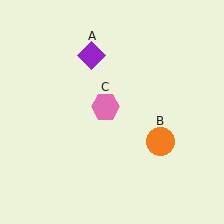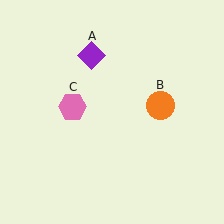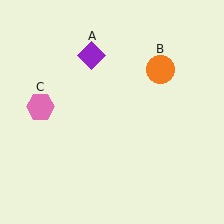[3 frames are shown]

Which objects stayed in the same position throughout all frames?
Purple diamond (object A) remained stationary.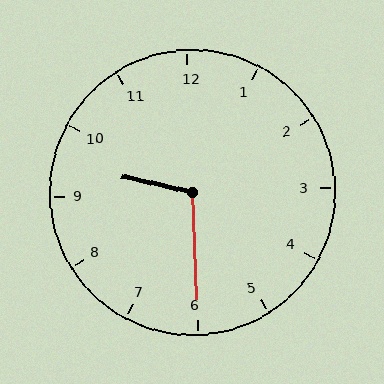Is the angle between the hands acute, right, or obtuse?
It is obtuse.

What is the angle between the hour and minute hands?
Approximately 105 degrees.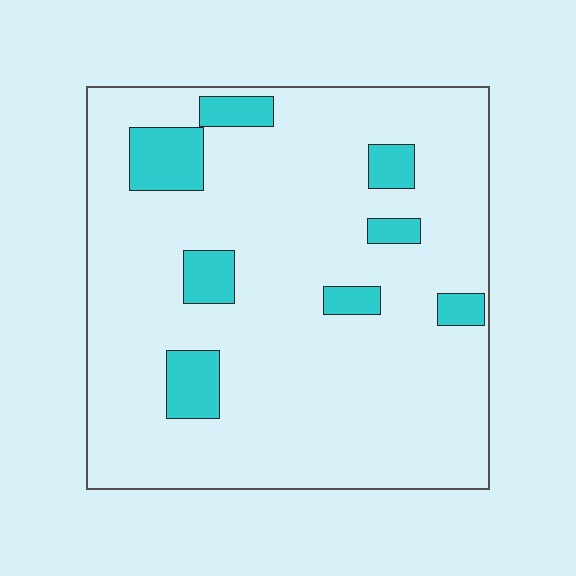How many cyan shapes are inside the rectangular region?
8.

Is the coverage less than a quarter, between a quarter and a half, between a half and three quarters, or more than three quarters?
Less than a quarter.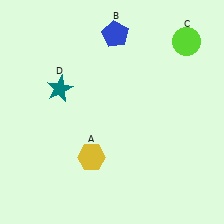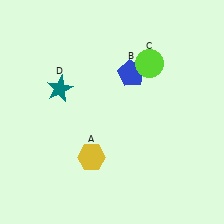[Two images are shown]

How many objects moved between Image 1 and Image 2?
2 objects moved between the two images.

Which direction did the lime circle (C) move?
The lime circle (C) moved left.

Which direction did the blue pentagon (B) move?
The blue pentagon (B) moved down.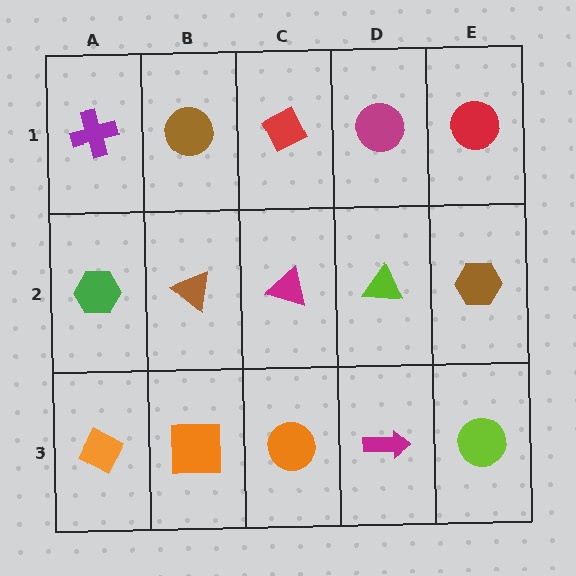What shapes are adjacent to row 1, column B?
A brown triangle (row 2, column B), a purple cross (row 1, column A), a red diamond (row 1, column C).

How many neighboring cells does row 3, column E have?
2.